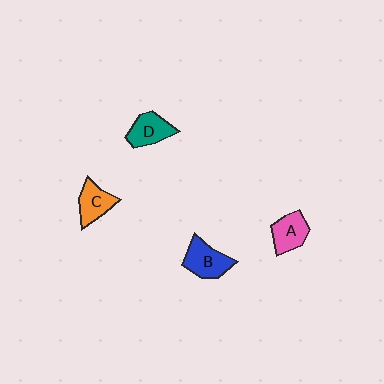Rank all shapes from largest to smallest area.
From largest to smallest: B (blue), D (teal), A (pink), C (orange).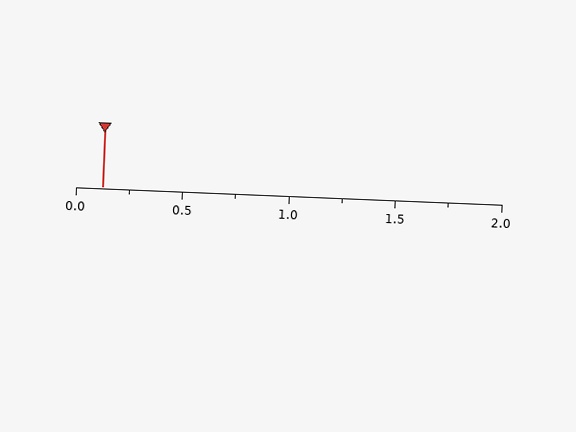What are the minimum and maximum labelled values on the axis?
The axis runs from 0.0 to 2.0.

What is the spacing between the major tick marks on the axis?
The major ticks are spaced 0.5 apart.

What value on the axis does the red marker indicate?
The marker indicates approximately 0.12.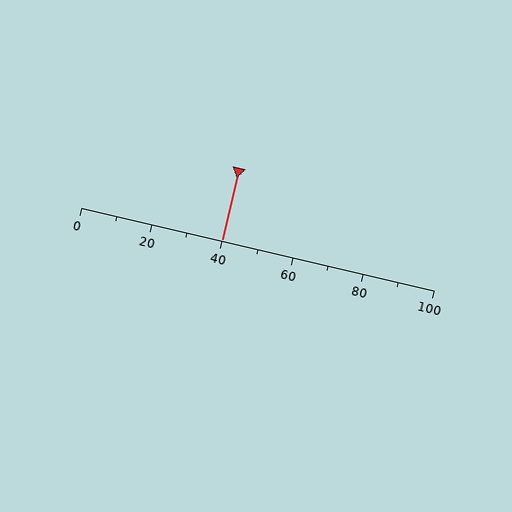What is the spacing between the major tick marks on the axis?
The major ticks are spaced 20 apart.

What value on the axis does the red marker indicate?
The marker indicates approximately 40.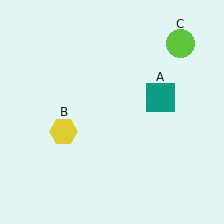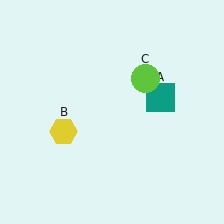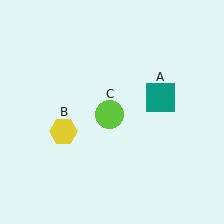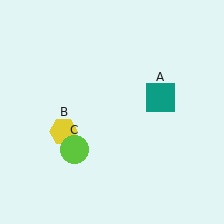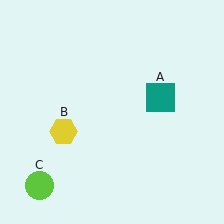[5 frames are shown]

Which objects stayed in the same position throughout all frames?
Teal square (object A) and yellow hexagon (object B) remained stationary.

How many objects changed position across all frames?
1 object changed position: lime circle (object C).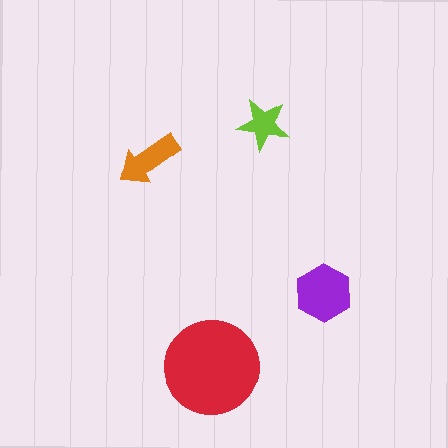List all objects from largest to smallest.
The red circle, the purple hexagon, the orange arrow, the lime star.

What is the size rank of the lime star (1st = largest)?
4th.